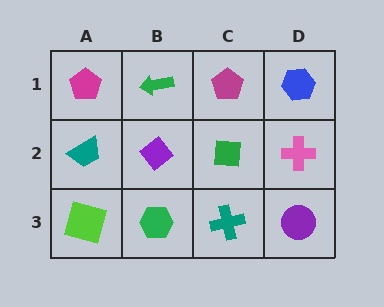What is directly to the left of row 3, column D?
A teal cross.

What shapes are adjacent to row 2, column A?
A magenta pentagon (row 1, column A), a lime square (row 3, column A), a purple diamond (row 2, column B).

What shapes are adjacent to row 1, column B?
A purple diamond (row 2, column B), a magenta pentagon (row 1, column A), a magenta pentagon (row 1, column C).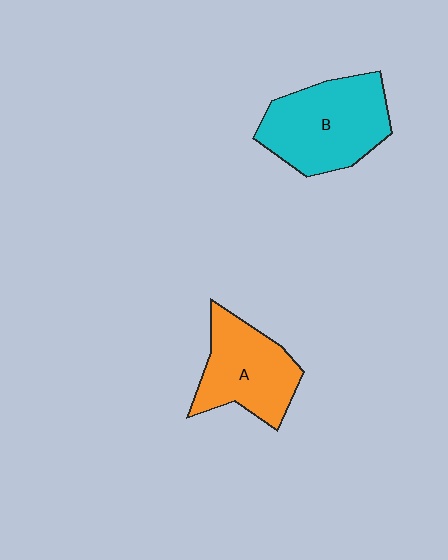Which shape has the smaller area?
Shape A (orange).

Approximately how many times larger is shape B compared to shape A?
Approximately 1.2 times.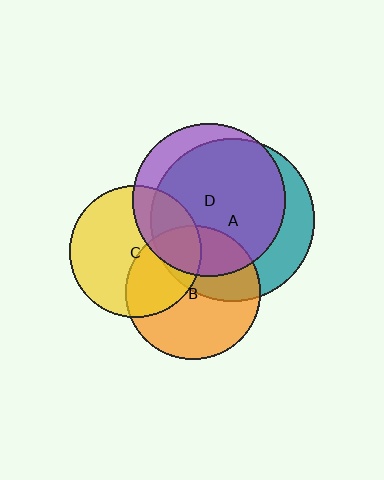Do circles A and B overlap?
Yes.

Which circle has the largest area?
Circle A (teal).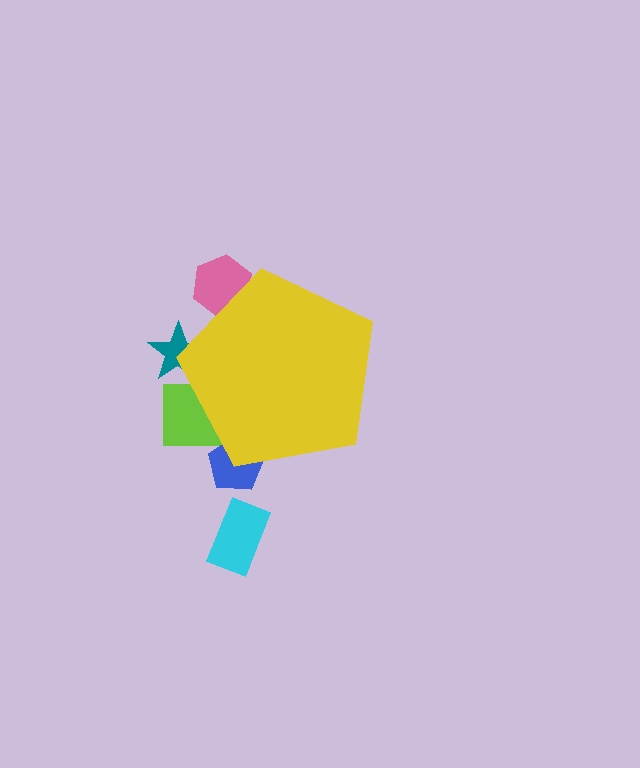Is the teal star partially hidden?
Yes, the teal star is partially hidden behind the yellow pentagon.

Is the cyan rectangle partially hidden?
No, the cyan rectangle is fully visible.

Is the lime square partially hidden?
Yes, the lime square is partially hidden behind the yellow pentagon.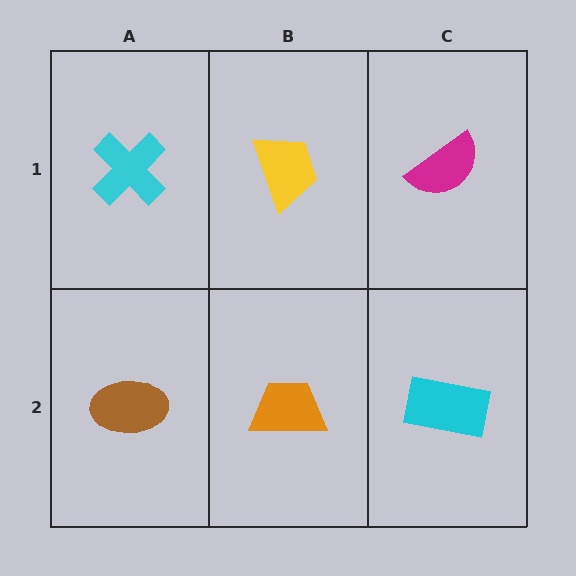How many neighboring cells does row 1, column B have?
3.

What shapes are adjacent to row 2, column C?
A magenta semicircle (row 1, column C), an orange trapezoid (row 2, column B).